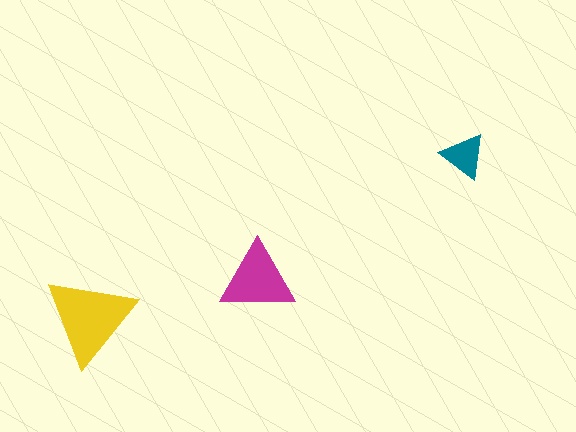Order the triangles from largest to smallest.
the yellow one, the magenta one, the teal one.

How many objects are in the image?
There are 3 objects in the image.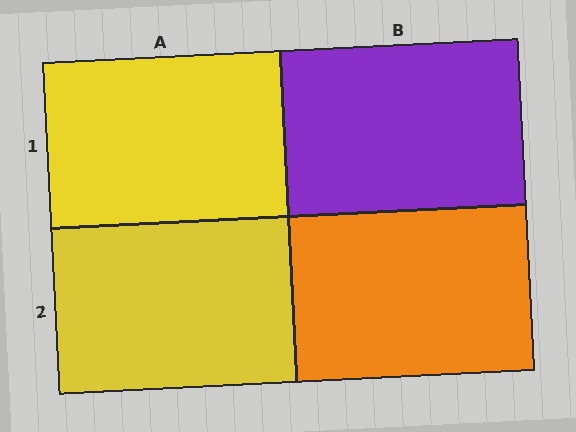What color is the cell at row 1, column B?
Purple.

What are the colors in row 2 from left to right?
Yellow, orange.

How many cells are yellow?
2 cells are yellow.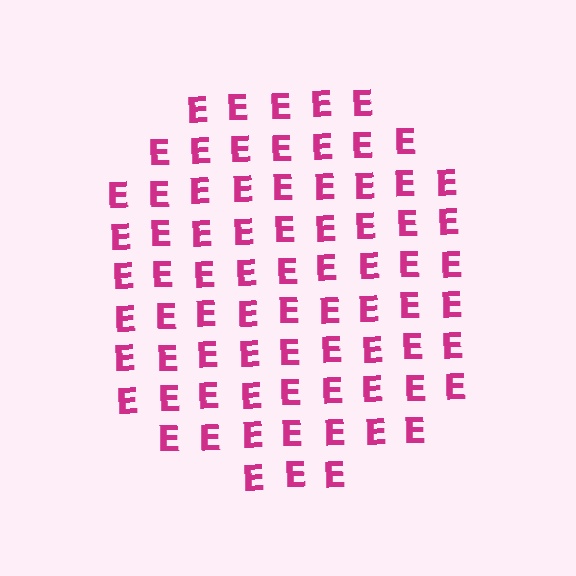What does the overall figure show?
The overall figure shows a circle.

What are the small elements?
The small elements are letter E's.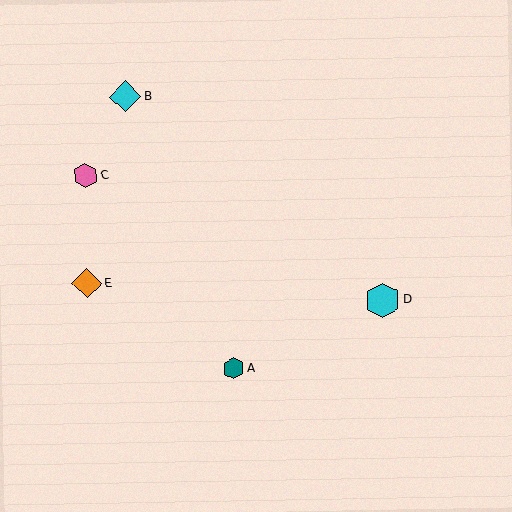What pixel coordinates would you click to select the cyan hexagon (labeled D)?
Click at (382, 300) to select the cyan hexagon D.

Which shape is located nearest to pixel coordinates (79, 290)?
The orange diamond (labeled E) at (87, 283) is nearest to that location.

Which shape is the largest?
The cyan hexagon (labeled D) is the largest.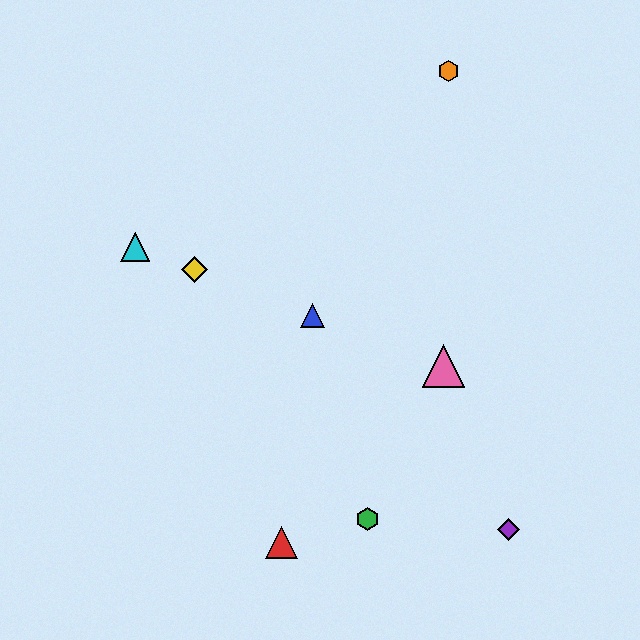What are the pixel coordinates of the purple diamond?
The purple diamond is at (508, 529).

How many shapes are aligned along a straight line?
4 shapes (the blue triangle, the yellow diamond, the cyan triangle, the pink triangle) are aligned along a straight line.